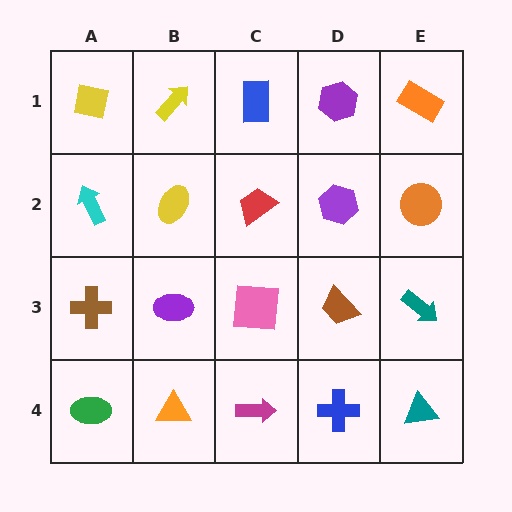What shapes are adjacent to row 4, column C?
A pink square (row 3, column C), an orange triangle (row 4, column B), a blue cross (row 4, column D).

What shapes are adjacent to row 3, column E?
An orange circle (row 2, column E), a teal triangle (row 4, column E), a brown trapezoid (row 3, column D).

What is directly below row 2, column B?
A purple ellipse.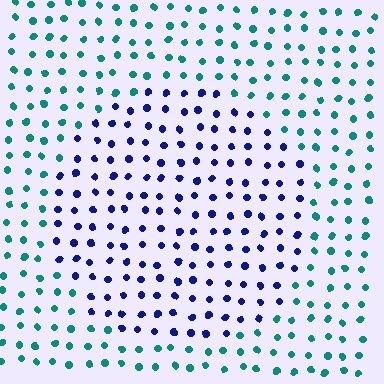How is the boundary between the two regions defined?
The boundary is defined purely by a slight shift in hue (about 59 degrees). Spacing, size, and orientation are identical on both sides.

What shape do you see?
I see a circle.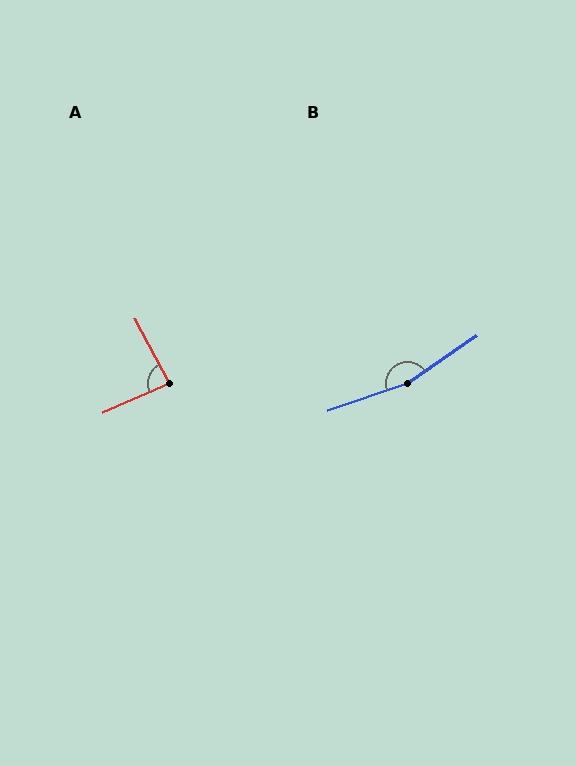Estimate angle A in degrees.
Approximately 86 degrees.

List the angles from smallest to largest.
A (86°), B (165°).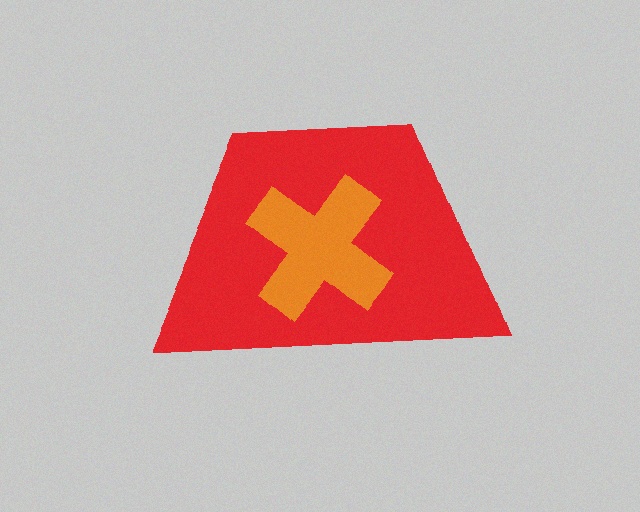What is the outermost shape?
The red trapezoid.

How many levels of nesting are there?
2.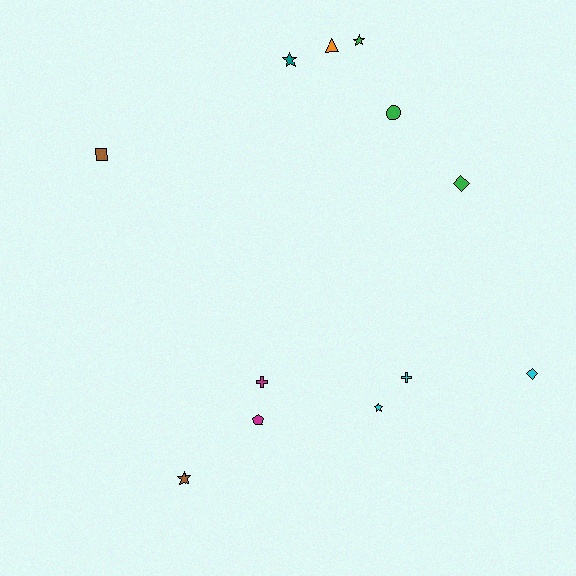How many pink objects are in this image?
There are no pink objects.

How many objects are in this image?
There are 12 objects.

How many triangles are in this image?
There is 1 triangle.